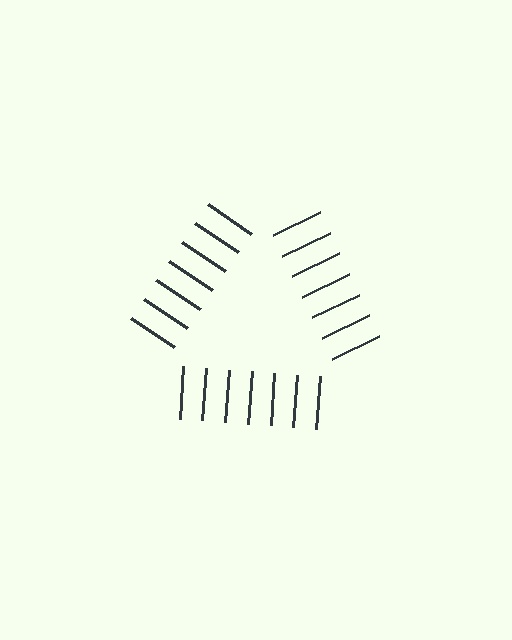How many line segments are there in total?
21 — 7 along each of the 3 edges.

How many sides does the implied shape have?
3 sides — the line-ends trace a triangle.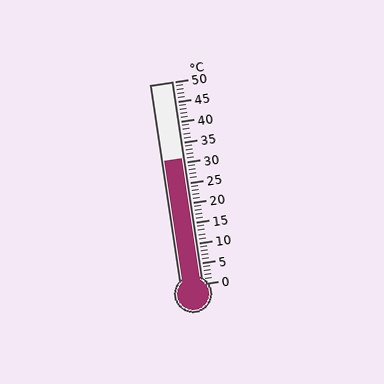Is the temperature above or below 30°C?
The temperature is above 30°C.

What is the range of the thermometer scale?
The thermometer scale ranges from 0°C to 50°C.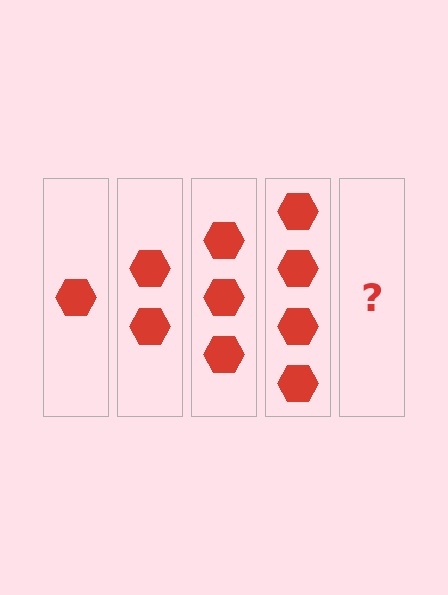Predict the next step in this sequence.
The next step is 5 hexagons.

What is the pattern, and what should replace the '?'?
The pattern is that each step adds one more hexagon. The '?' should be 5 hexagons.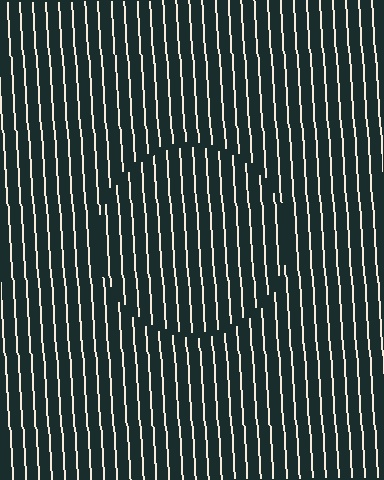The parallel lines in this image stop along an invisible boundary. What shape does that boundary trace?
An illusory circle. The interior of the shape contains the same grating, shifted by half a period — the contour is defined by the phase discontinuity where line-ends from the inner and outer gratings abut.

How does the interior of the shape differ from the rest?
The interior of the shape contains the same grating, shifted by half a period — the contour is defined by the phase discontinuity where line-ends from the inner and outer gratings abut.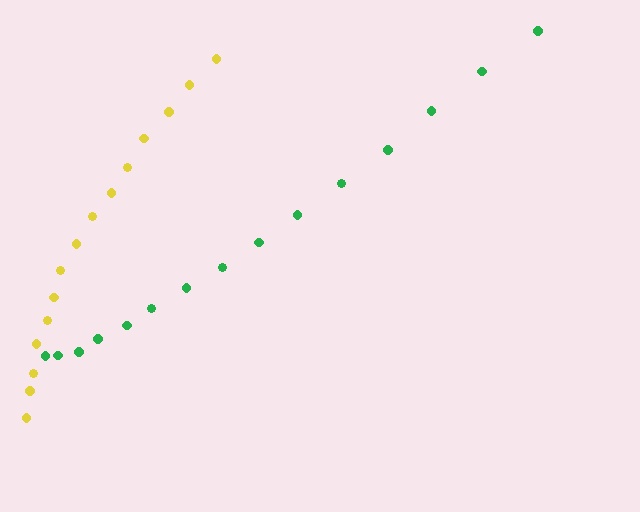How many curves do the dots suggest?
There are 2 distinct paths.